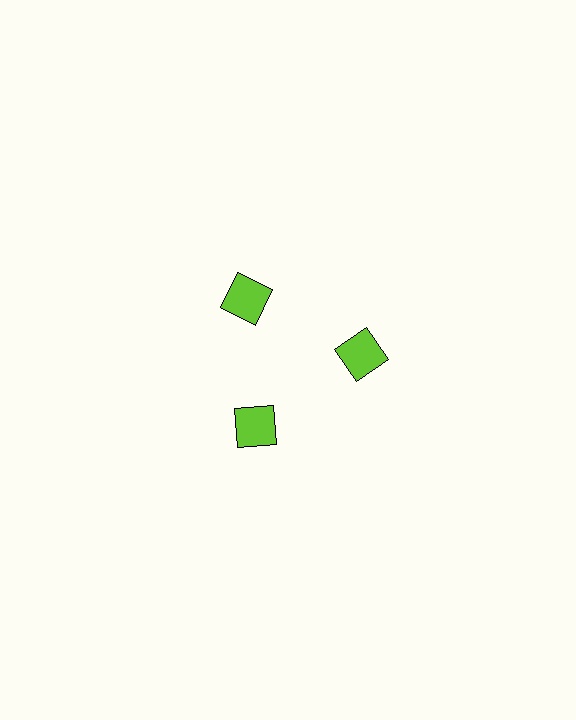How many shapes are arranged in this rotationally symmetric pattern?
There are 3 shapes, arranged in 3 groups of 1.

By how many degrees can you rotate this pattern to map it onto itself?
The pattern maps onto itself every 120 degrees of rotation.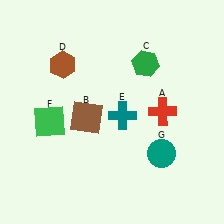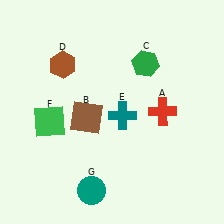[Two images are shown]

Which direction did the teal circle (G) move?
The teal circle (G) moved left.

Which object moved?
The teal circle (G) moved left.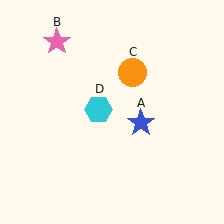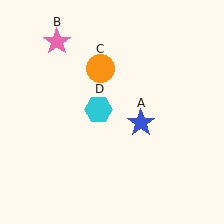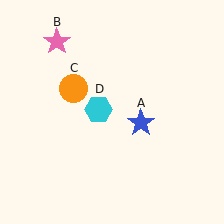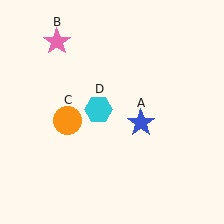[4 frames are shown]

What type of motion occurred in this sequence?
The orange circle (object C) rotated counterclockwise around the center of the scene.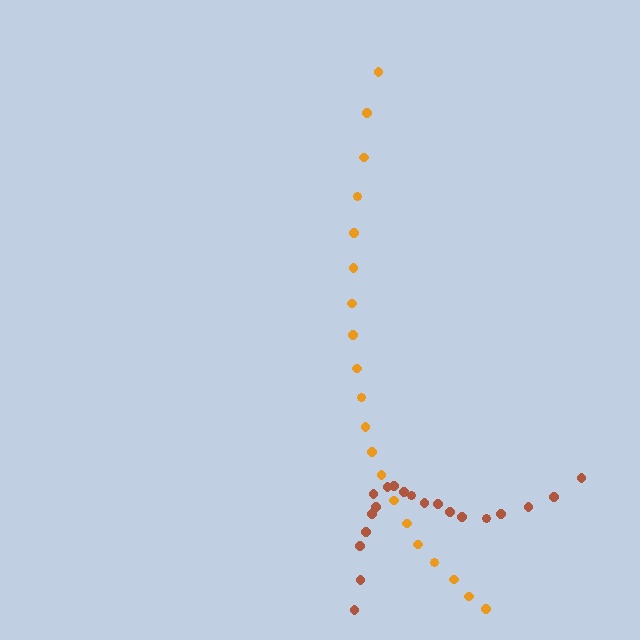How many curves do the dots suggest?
There are 2 distinct paths.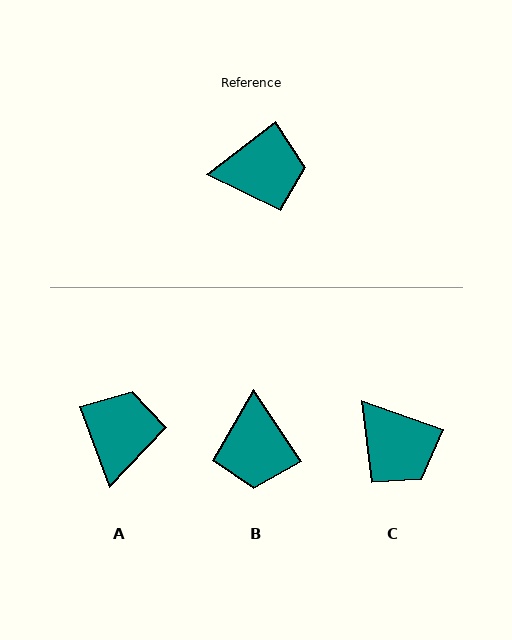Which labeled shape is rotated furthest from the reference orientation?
B, about 94 degrees away.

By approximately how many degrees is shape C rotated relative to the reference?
Approximately 57 degrees clockwise.